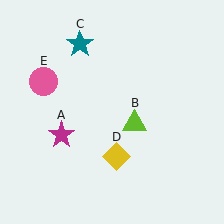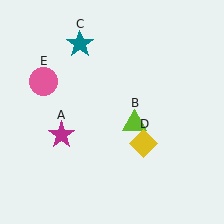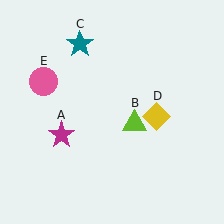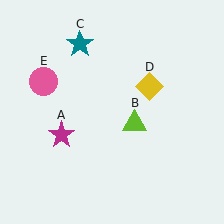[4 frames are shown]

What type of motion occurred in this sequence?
The yellow diamond (object D) rotated counterclockwise around the center of the scene.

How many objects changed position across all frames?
1 object changed position: yellow diamond (object D).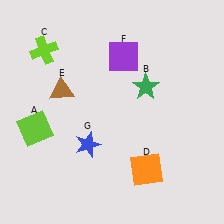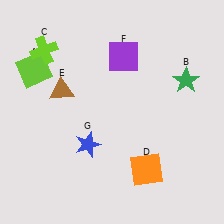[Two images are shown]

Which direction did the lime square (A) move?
The lime square (A) moved up.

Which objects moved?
The objects that moved are: the lime square (A), the green star (B).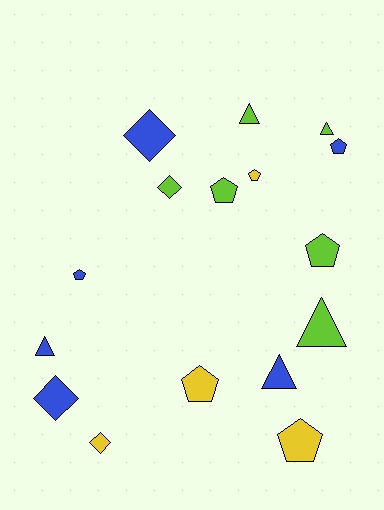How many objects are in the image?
There are 16 objects.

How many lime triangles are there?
There are 3 lime triangles.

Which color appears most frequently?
Blue, with 6 objects.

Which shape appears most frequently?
Pentagon, with 7 objects.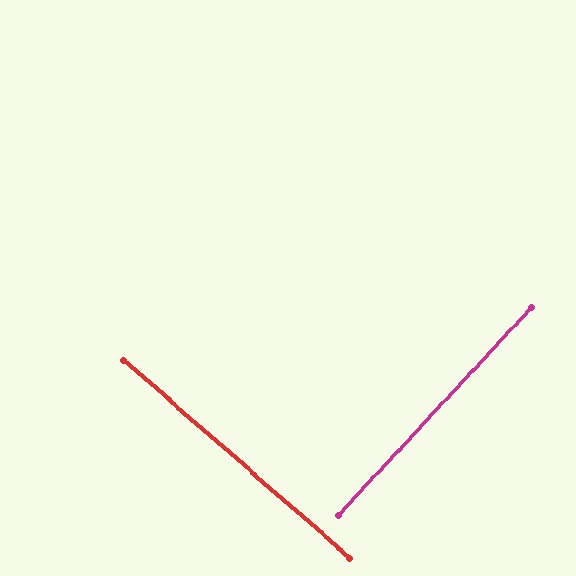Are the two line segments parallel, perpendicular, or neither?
Perpendicular — they meet at approximately 88°.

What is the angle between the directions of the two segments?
Approximately 88 degrees.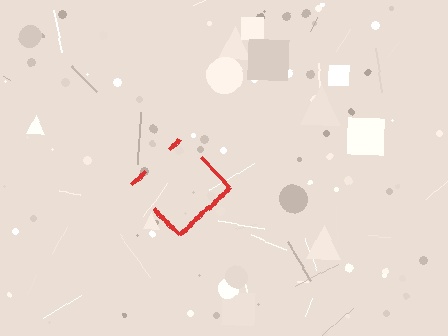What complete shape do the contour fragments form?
The contour fragments form a diamond.